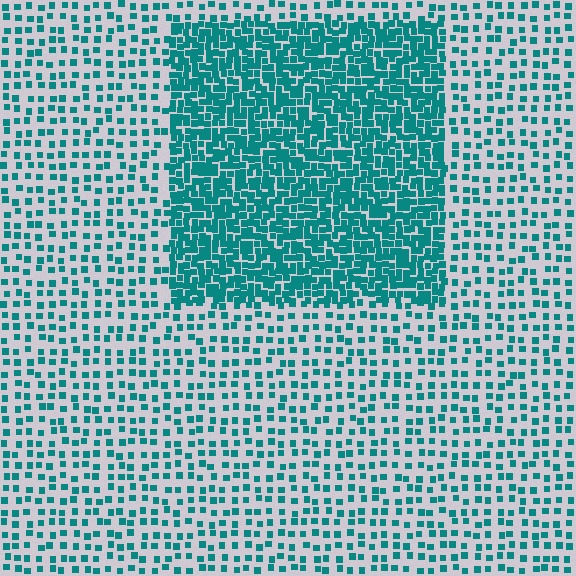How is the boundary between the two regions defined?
The boundary is defined by a change in element density (approximately 2.6x ratio). All elements are the same color, size, and shape.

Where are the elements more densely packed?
The elements are more densely packed inside the rectangle boundary.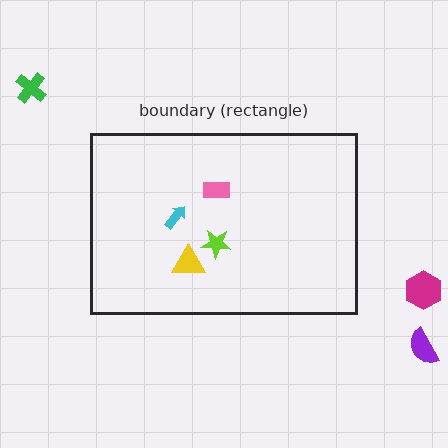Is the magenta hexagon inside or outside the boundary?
Outside.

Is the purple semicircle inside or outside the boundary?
Outside.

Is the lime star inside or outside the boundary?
Inside.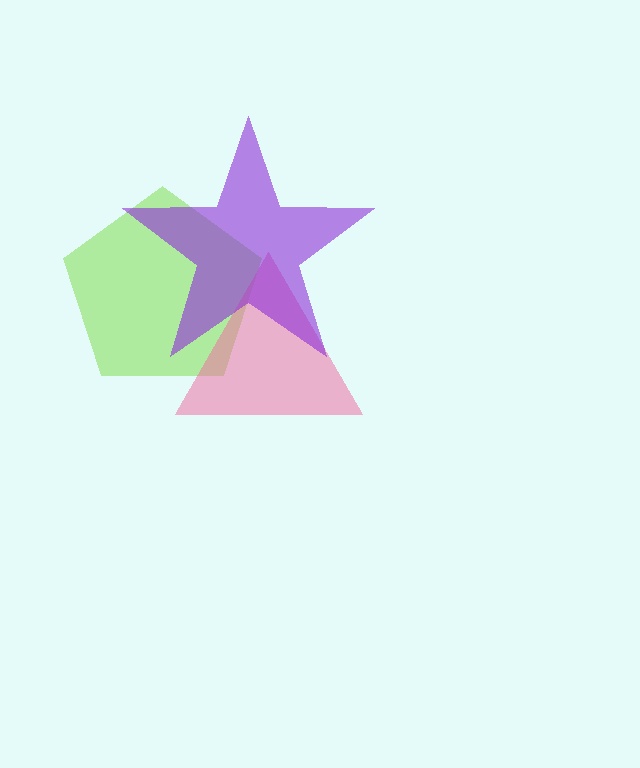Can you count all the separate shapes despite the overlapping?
Yes, there are 3 separate shapes.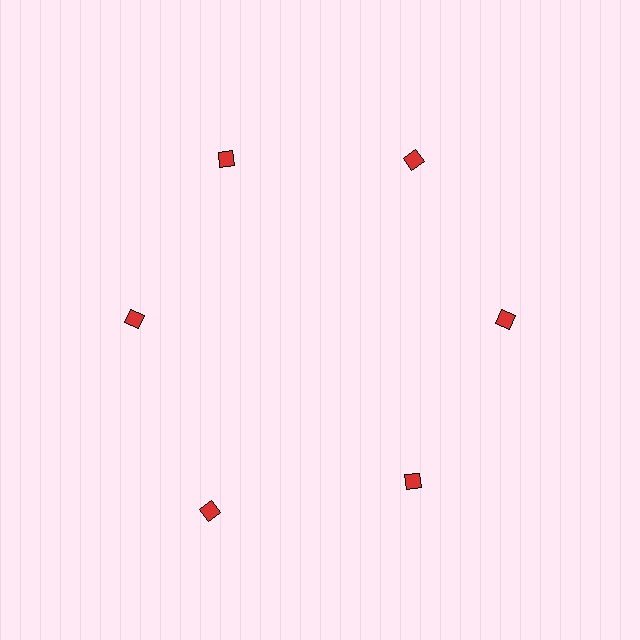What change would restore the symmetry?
The symmetry would be restored by moving it inward, back onto the ring so that all 6 diamonds sit at equal angles and equal distance from the center.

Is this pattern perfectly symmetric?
No. The 6 red diamonds are arranged in a ring, but one element near the 7 o'clock position is pushed outward from the center, breaking the 6-fold rotational symmetry.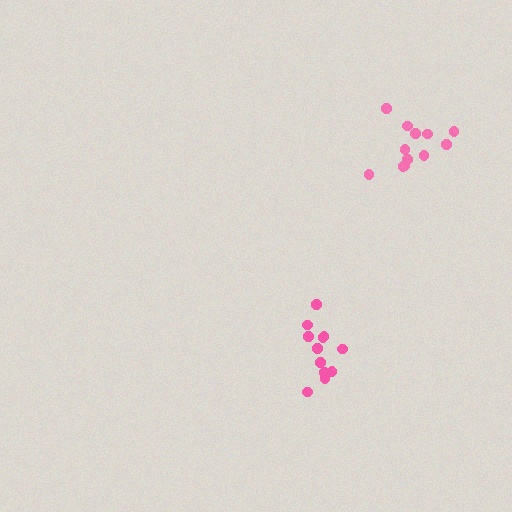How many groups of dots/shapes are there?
There are 2 groups.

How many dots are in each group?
Group 1: 12 dots, Group 2: 12 dots (24 total).